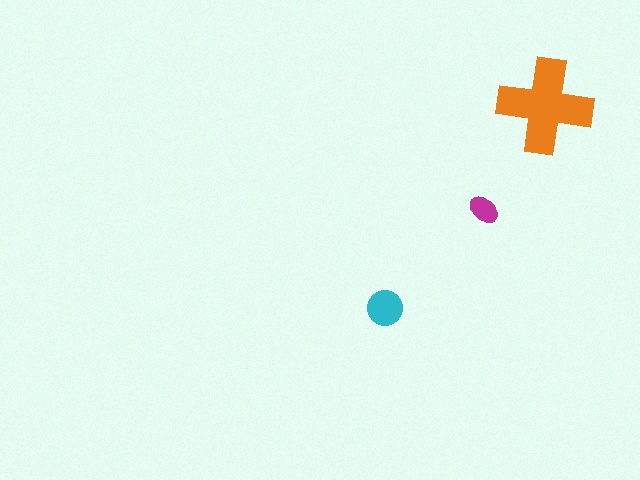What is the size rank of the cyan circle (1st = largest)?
2nd.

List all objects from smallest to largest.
The magenta ellipse, the cyan circle, the orange cross.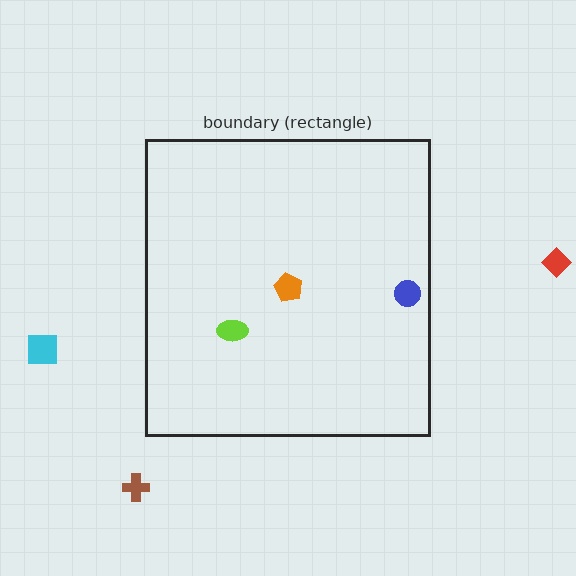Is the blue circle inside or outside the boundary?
Inside.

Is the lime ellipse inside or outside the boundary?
Inside.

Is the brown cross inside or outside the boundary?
Outside.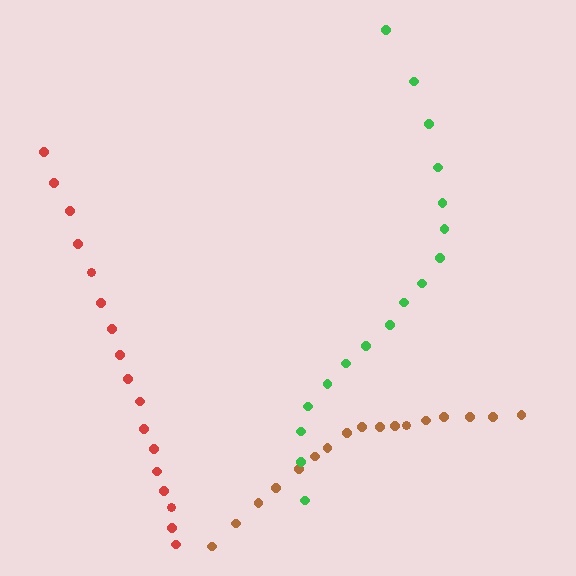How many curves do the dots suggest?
There are 3 distinct paths.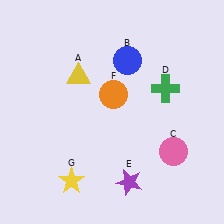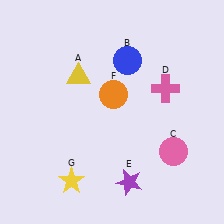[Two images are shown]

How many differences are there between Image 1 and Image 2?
There is 1 difference between the two images.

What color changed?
The cross (D) changed from green in Image 1 to pink in Image 2.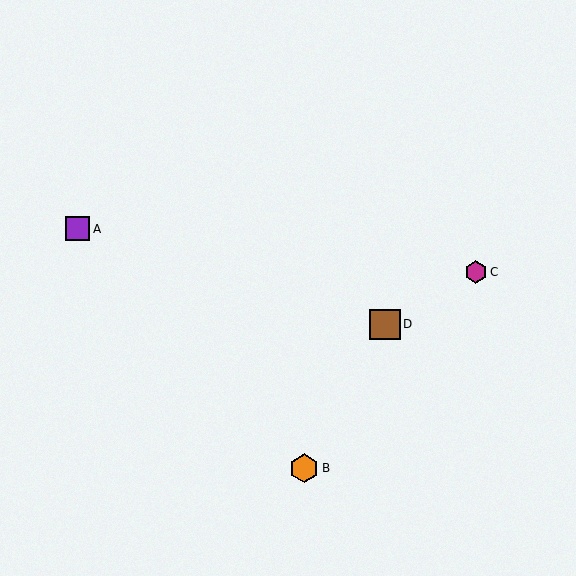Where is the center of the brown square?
The center of the brown square is at (385, 324).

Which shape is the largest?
The brown square (labeled D) is the largest.